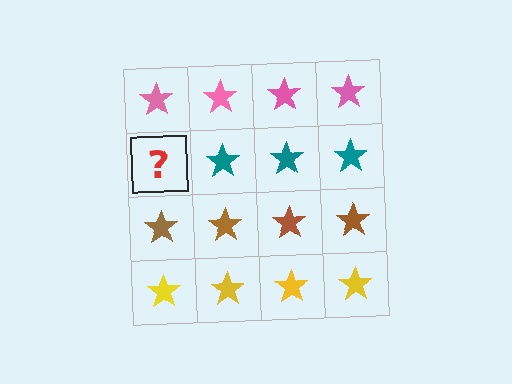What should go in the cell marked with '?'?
The missing cell should contain a teal star.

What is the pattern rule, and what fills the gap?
The rule is that each row has a consistent color. The gap should be filled with a teal star.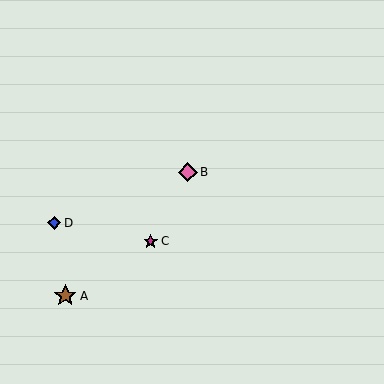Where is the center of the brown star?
The center of the brown star is at (65, 296).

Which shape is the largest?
The brown star (labeled A) is the largest.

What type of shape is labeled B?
Shape B is a pink diamond.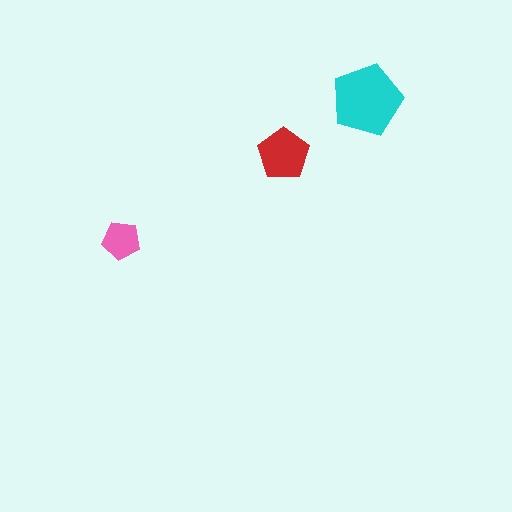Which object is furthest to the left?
The pink pentagon is leftmost.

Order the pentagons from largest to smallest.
the cyan one, the red one, the pink one.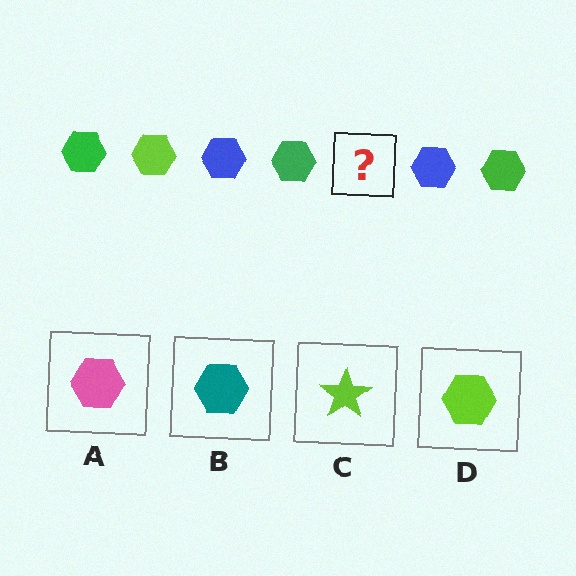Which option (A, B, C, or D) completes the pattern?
D.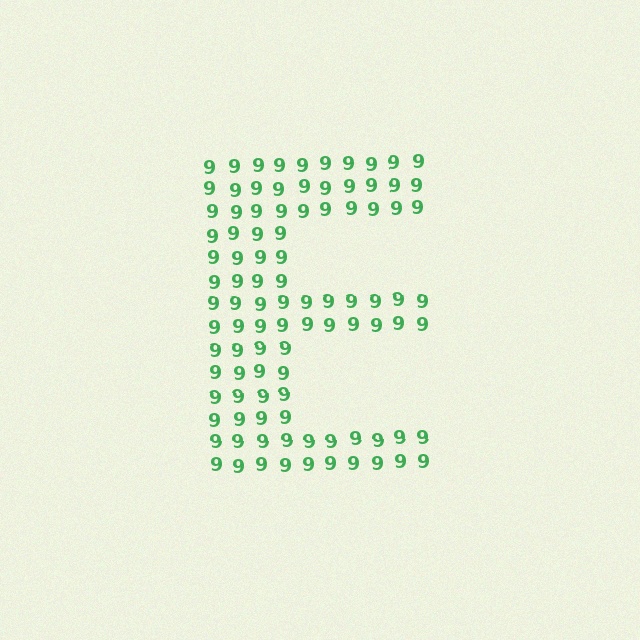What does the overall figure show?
The overall figure shows the letter E.